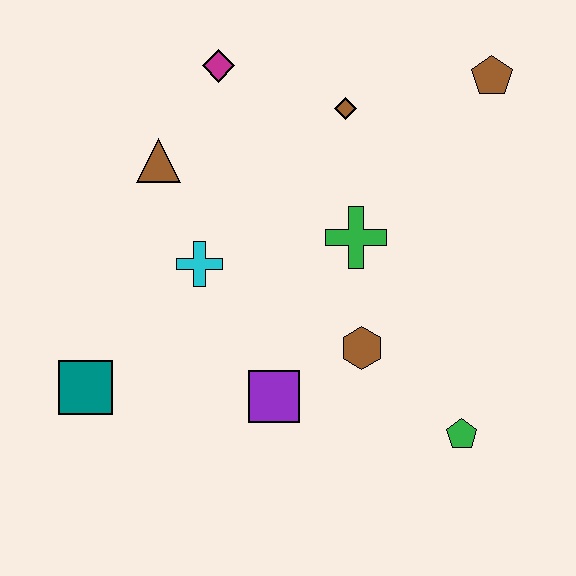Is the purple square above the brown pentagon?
No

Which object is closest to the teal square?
The cyan cross is closest to the teal square.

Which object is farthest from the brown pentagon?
The teal square is farthest from the brown pentagon.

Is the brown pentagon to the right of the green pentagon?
Yes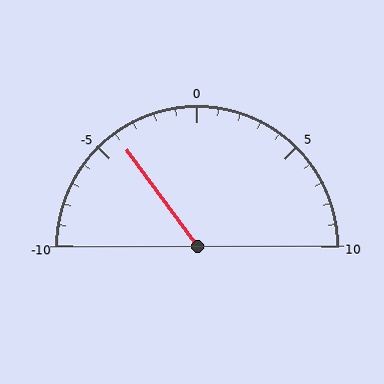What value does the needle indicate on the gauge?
The needle indicates approximately -4.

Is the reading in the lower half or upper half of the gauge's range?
The reading is in the lower half of the range (-10 to 10).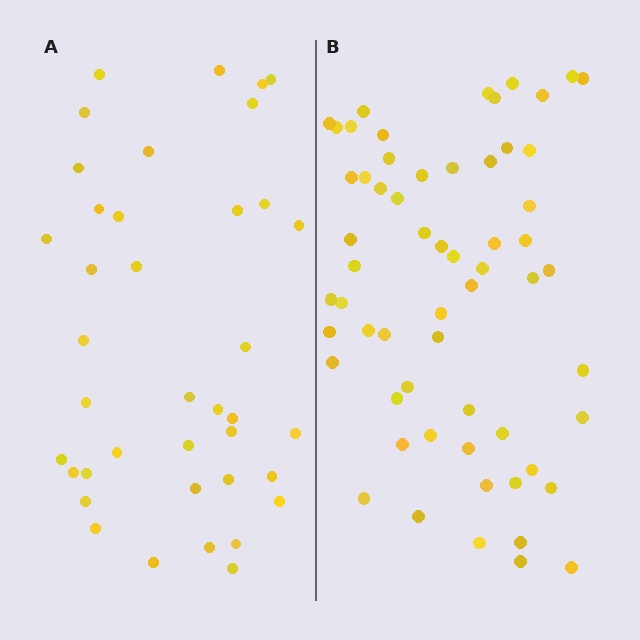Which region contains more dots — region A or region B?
Region B (the right region) has more dots.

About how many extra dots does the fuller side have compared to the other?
Region B has approximately 20 more dots than region A.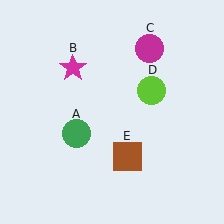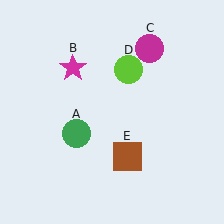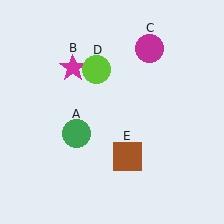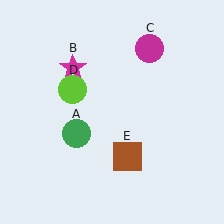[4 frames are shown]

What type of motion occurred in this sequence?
The lime circle (object D) rotated counterclockwise around the center of the scene.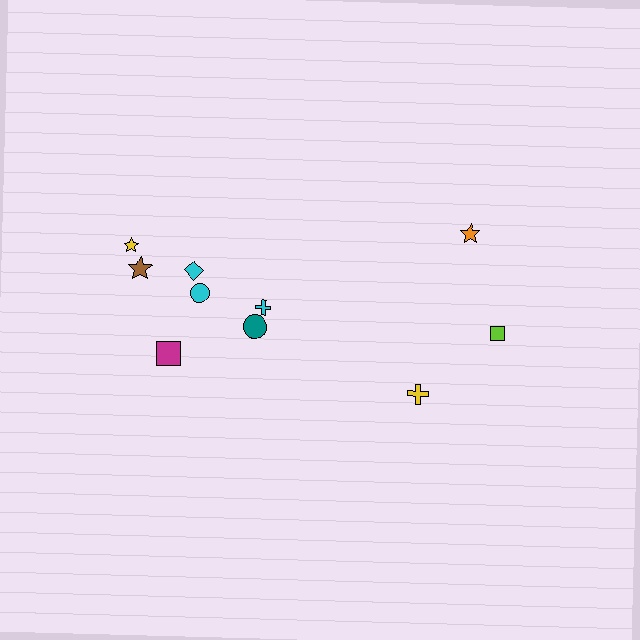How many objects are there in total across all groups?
There are 10 objects.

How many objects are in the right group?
There are 3 objects.